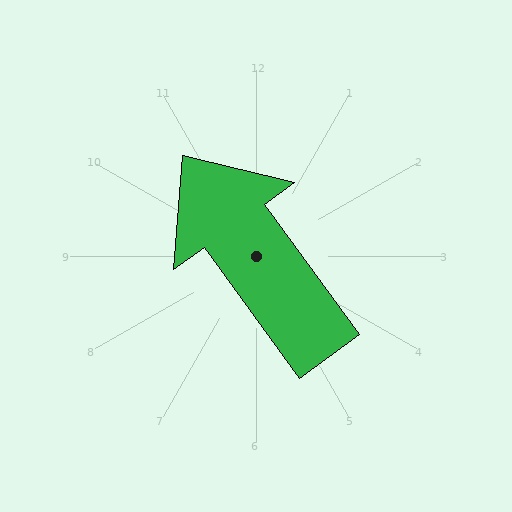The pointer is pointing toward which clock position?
Roughly 11 o'clock.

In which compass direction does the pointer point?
Northwest.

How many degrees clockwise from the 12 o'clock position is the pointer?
Approximately 324 degrees.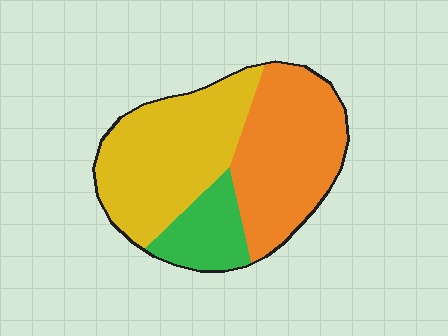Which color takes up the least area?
Green, at roughly 15%.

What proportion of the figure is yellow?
Yellow takes up about two fifths (2/5) of the figure.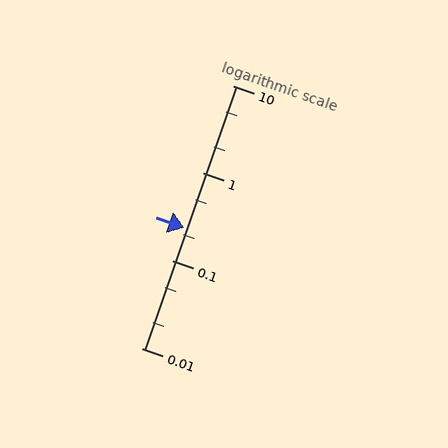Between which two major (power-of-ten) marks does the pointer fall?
The pointer is between 0.1 and 1.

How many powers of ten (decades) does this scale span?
The scale spans 3 decades, from 0.01 to 10.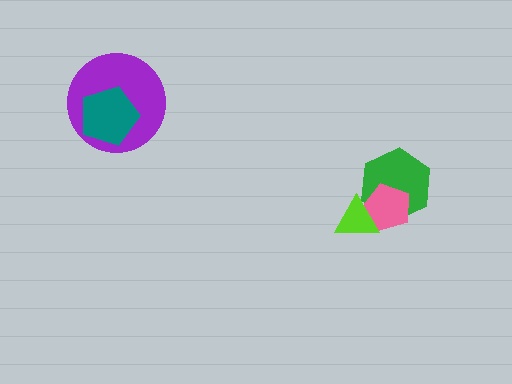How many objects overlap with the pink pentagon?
2 objects overlap with the pink pentagon.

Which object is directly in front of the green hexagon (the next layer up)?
The pink pentagon is directly in front of the green hexagon.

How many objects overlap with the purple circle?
1 object overlaps with the purple circle.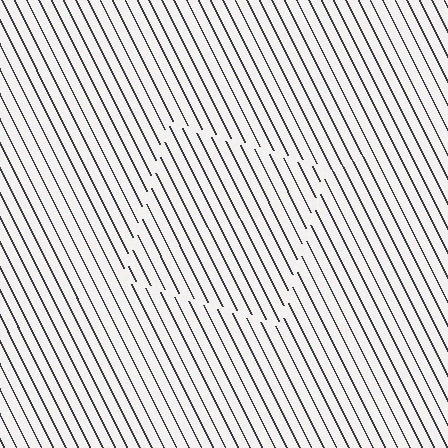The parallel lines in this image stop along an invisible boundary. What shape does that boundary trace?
An illusory square. The interior of the shape contains the same grating, shifted by half a period — the contour is defined by the phase discontinuity where line-ends from the inner and outer gratings abut.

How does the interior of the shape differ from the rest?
The interior of the shape contains the same grating, shifted by half a period — the contour is defined by the phase discontinuity where line-ends from the inner and outer gratings abut.